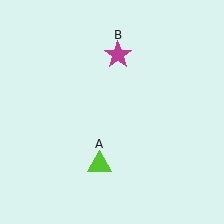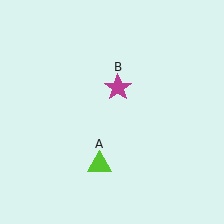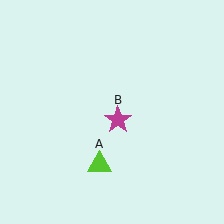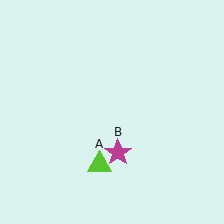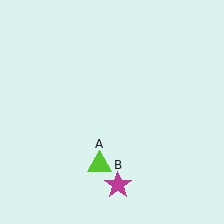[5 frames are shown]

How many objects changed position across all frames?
1 object changed position: magenta star (object B).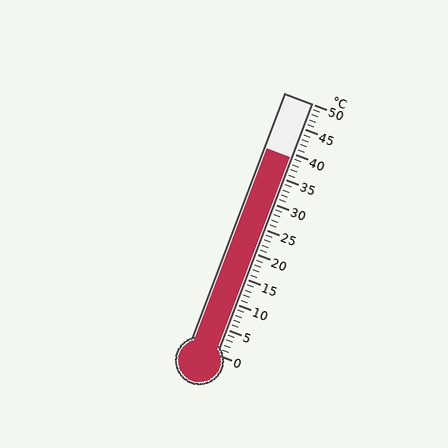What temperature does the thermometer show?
The thermometer shows approximately 39°C.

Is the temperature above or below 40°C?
The temperature is below 40°C.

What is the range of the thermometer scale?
The thermometer scale ranges from 0°C to 50°C.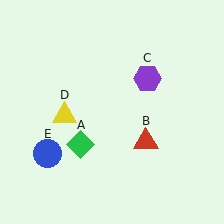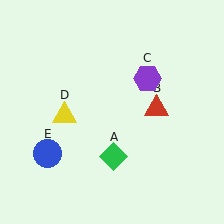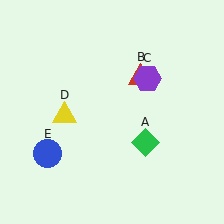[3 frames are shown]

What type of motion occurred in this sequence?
The green diamond (object A), red triangle (object B) rotated counterclockwise around the center of the scene.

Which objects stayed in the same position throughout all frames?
Purple hexagon (object C) and yellow triangle (object D) and blue circle (object E) remained stationary.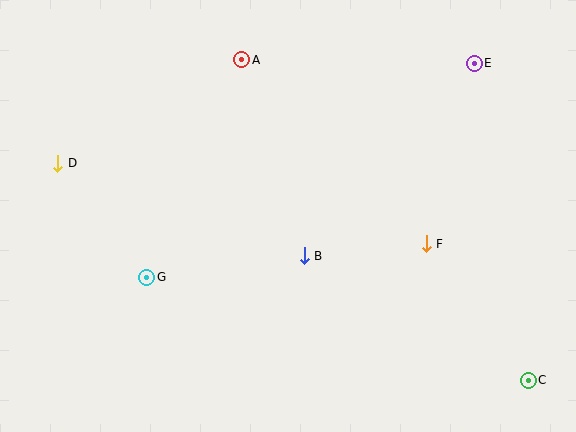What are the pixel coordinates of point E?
Point E is at (474, 63).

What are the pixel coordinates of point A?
Point A is at (242, 60).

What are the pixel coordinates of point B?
Point B is at (304, 256).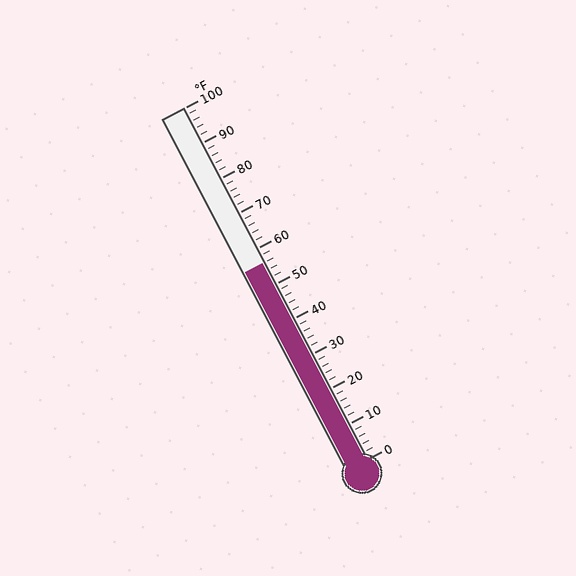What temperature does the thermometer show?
The thermometer shows approximately 56°F.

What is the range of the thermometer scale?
The thermometer scale ranges from 0°F to 100°F.